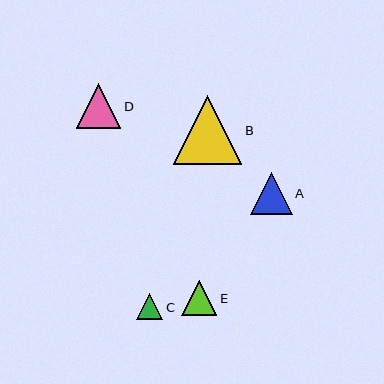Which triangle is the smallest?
Triangle C is the smallest with a size of approximately 26 pixels.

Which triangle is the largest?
Triangle B is the largest with a size of approximately 68 pixels.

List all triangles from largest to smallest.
From largest to smallest: B, D, A, E, C.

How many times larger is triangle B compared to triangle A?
Triangle B is approximately 1.6 times the size of triangle A.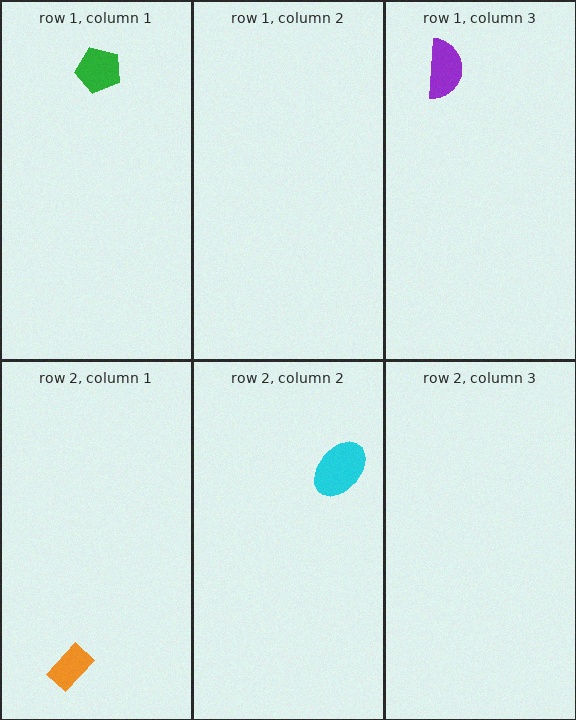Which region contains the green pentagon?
The row 1, column 1 region.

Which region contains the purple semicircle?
The row 1, column 3 region.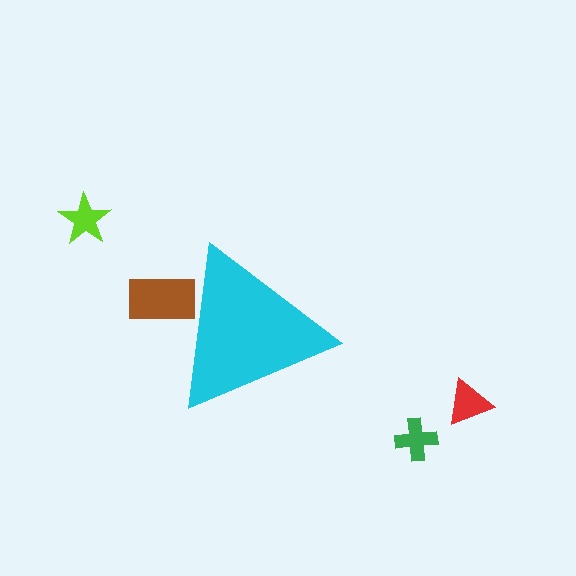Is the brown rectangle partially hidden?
Yes, the brown rectangle is partially hidden behind the cyan triangle.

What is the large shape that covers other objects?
A cyan triangle.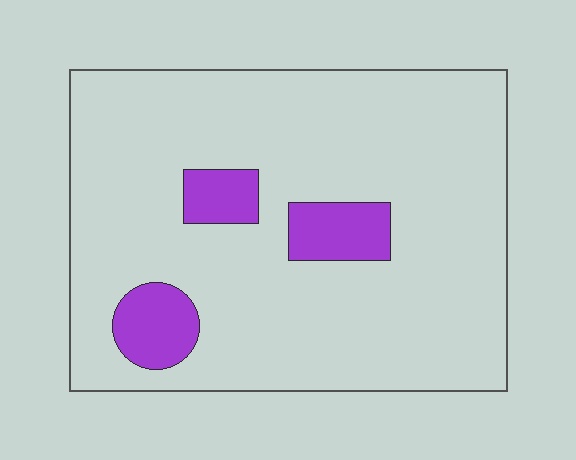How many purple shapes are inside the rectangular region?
3.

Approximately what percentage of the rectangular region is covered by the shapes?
Approximately 10%.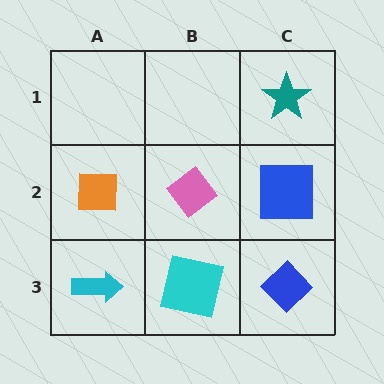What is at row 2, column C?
A blue square.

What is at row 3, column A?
A cyan arrow.